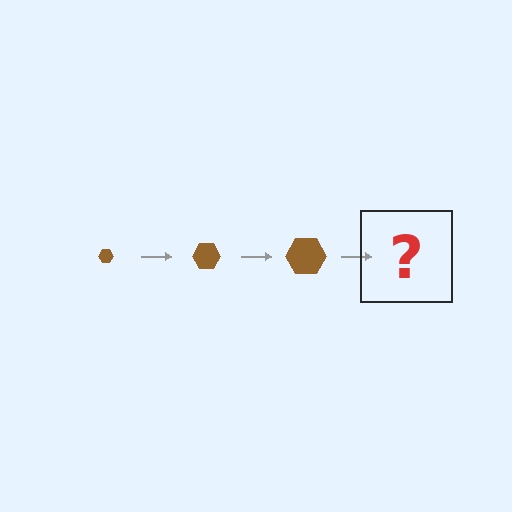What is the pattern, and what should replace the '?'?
The pattern is that the hexagon gets progressively larger each step. The '?' should be a brown hexagon, larger than the previous one.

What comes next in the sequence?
The next element should be a brown hexagon, larger than the previous one.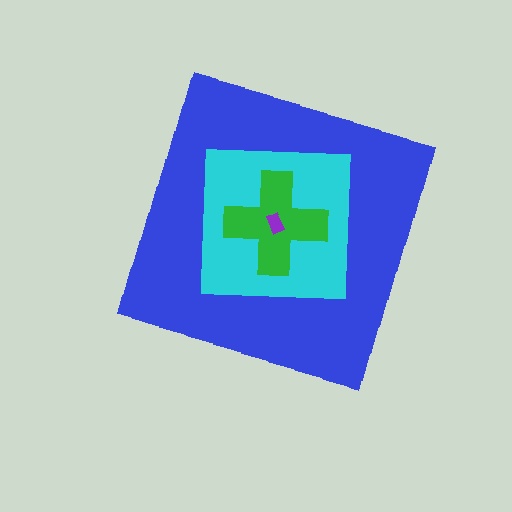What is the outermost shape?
The blue diamond.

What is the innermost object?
The purple rectangle.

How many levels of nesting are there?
4.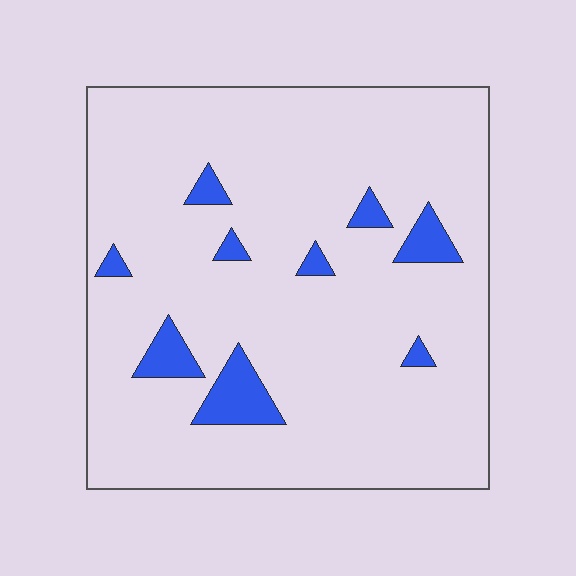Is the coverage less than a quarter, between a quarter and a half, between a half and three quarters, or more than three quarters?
Less than a quarter.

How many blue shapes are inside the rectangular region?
9.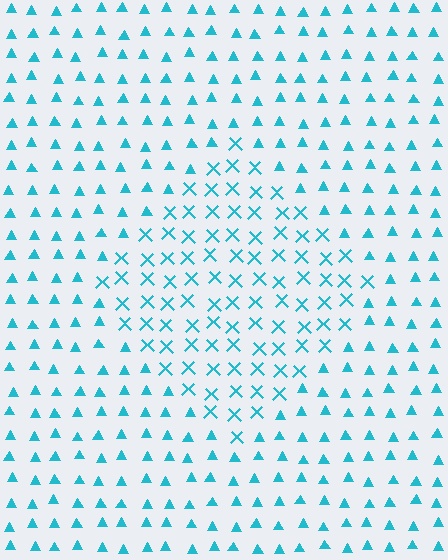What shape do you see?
I see a diamond.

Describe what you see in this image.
The image is filled with small cyan elements arranged in a uniform grid. A diamond-shaped region contains X marks, while the surrounding area contains triangles. The boundary is defined purely by the change in element shape.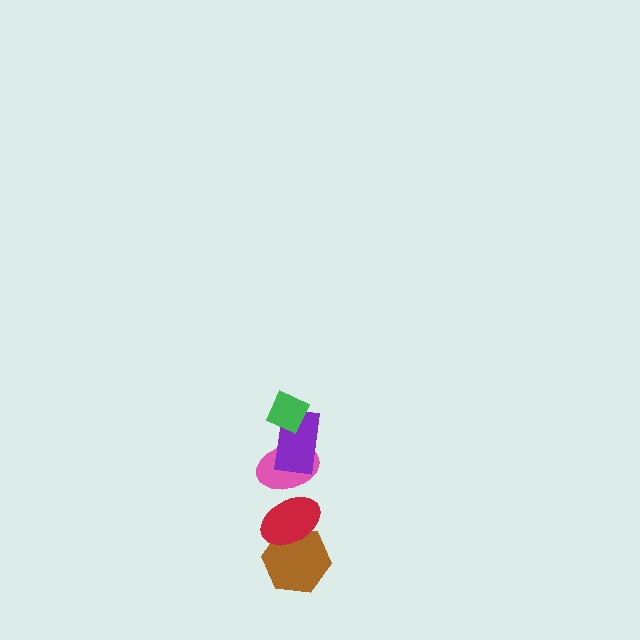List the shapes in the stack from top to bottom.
From top to bottom: the green diamond, the purple rectangle, the pink ellipse, the red ellipse, the brown hexagon.